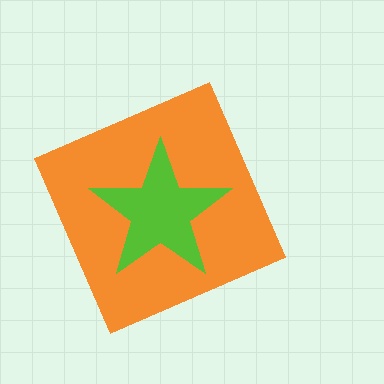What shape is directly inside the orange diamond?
The lime star.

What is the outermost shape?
The orange diamond.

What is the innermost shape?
The lime star.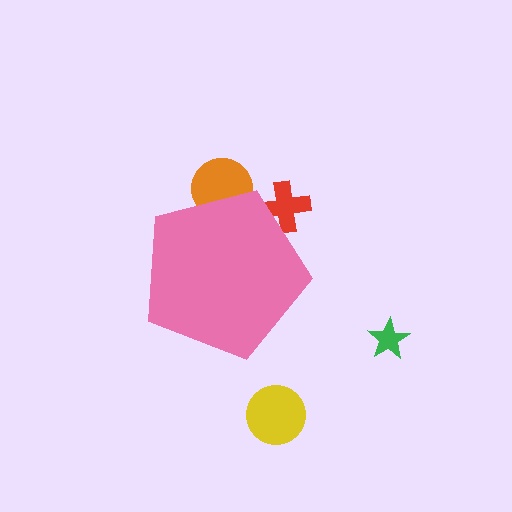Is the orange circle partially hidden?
Yes, the orange circle is partially hidden behind the pink pentagon.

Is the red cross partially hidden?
Yes, the red cross is partially hidden behind the pink pentagon.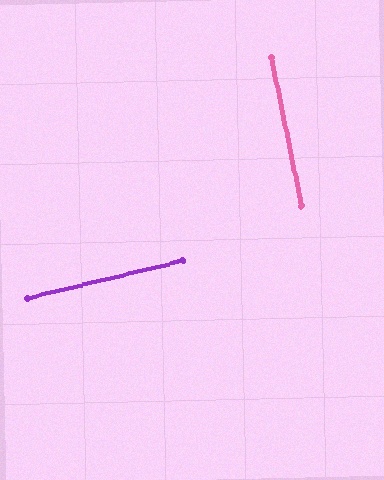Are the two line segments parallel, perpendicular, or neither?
Perpendicular — they meet at approximately 88°.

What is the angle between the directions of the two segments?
Approximately 88 degrees.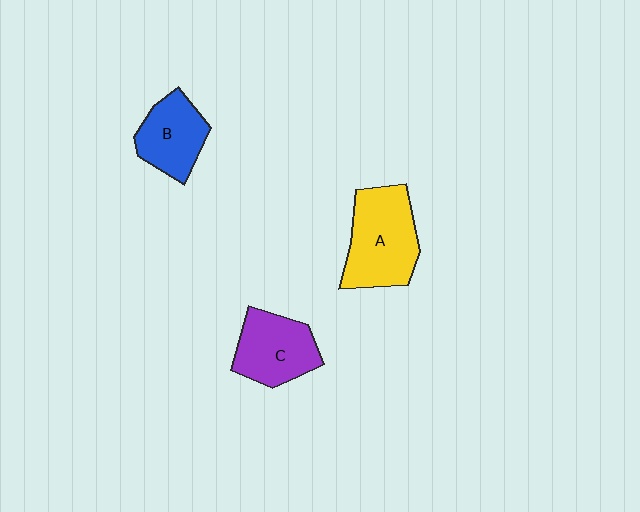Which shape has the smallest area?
Shape B (blue).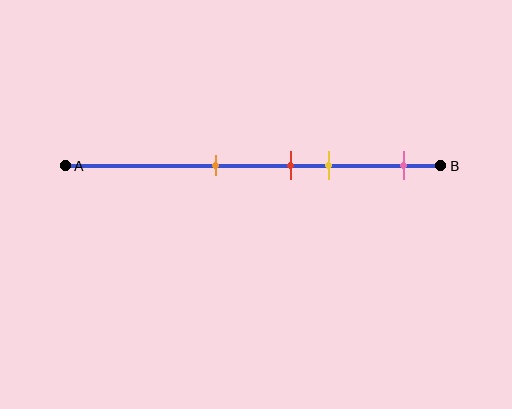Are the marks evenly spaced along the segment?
No, the marks are not evenly spaced.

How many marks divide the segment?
There are 4 marks dividing the segment.